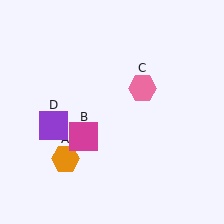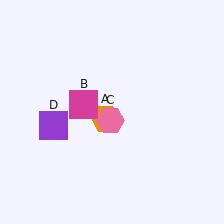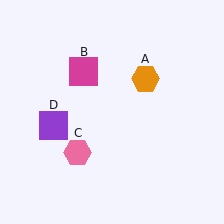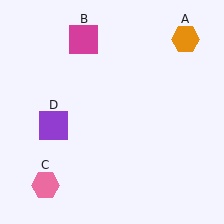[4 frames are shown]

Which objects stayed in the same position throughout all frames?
Purple square (object D) remained stationary.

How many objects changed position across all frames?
3 objects changed position: orange hexagon (object A), magenta square (object B), pink hexagon (object C).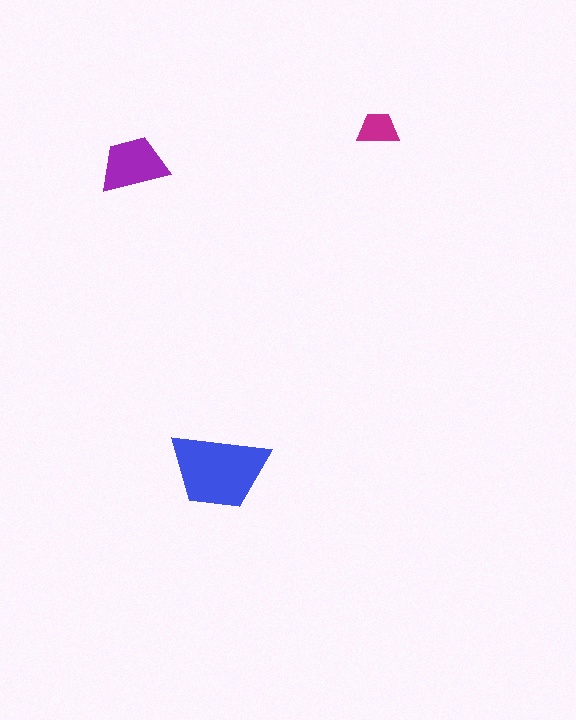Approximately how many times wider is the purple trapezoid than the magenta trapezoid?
About 1.5 times wider.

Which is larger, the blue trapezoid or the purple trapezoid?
The blue one.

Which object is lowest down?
The blue trapezoid is bottommost.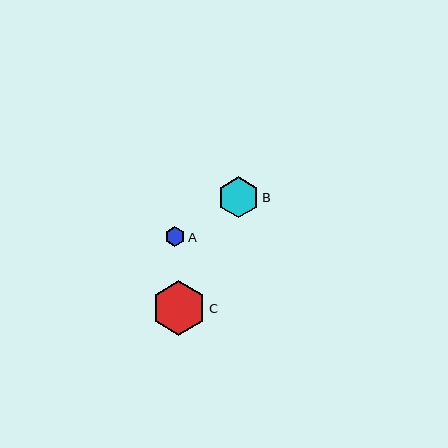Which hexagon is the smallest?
Hexagon A is the smallest with a size of approximately 20 pixels.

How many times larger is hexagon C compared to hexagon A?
Hexagon C is approximately 2.7 times the size of hexagon A.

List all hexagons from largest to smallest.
From largest to smallest: C, B, A.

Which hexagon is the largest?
Hexagon C is the largest with a size of approximately 55 pixels.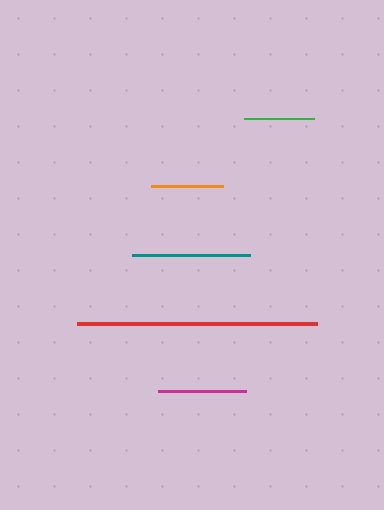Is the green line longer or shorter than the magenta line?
The magenta line is longer than the green line.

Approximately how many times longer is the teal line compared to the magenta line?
The teal line is approximately 1.3 times the length of the magenta line.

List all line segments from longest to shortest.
From longest to shortest: red, teal, magenta, orange, green.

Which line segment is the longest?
The red line is the longest at approximately 240 pixels.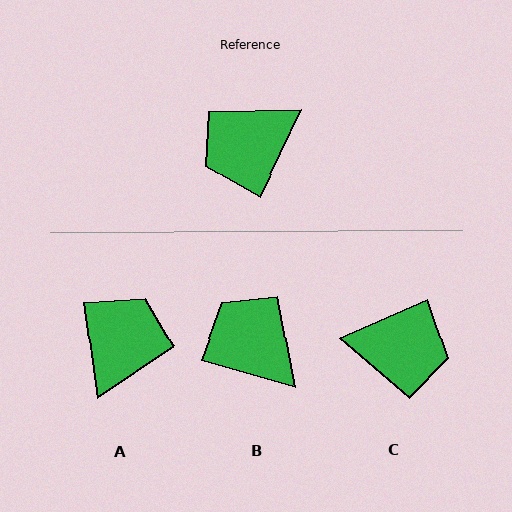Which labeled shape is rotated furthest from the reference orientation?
A, about 147 degrees away.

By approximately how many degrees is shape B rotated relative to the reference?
Approximately 80 degrees clockwise.